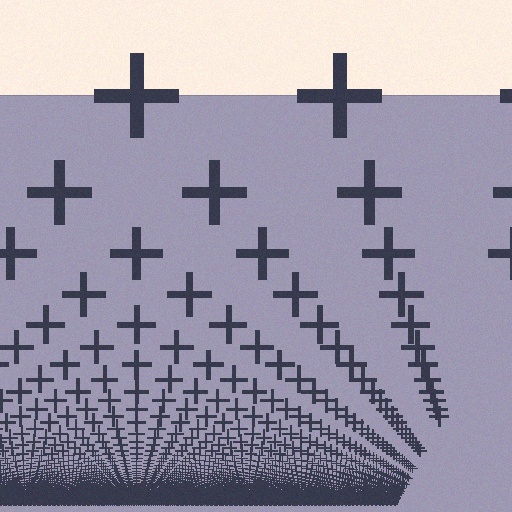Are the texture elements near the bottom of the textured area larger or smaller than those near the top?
Smaller. The gradient is inverted — elements near the bottom are smaller and denser.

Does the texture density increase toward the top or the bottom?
Density increases toward the bottom.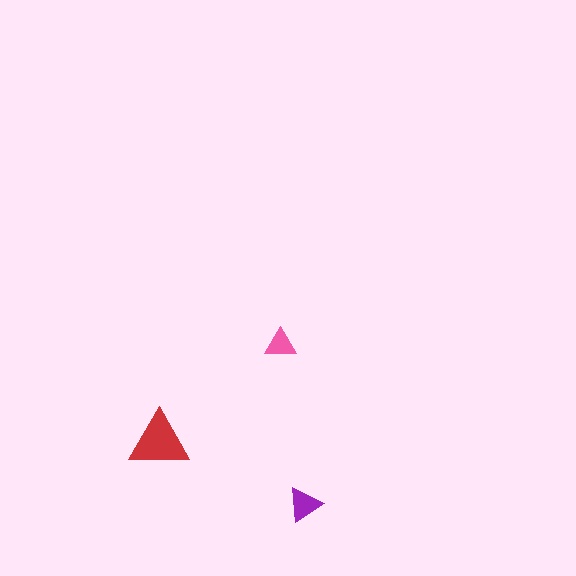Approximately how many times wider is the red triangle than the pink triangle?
About 2 times wider.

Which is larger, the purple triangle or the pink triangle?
The purple one.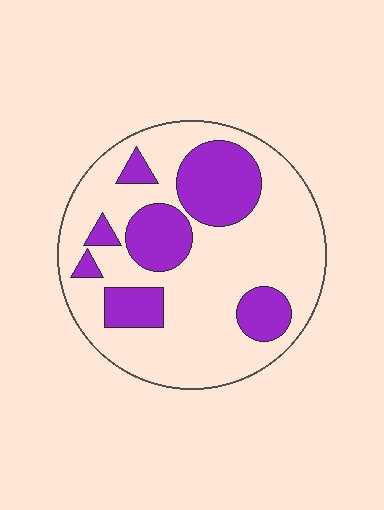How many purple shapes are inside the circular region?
7.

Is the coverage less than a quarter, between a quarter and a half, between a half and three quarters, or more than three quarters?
Between a quarter and a half.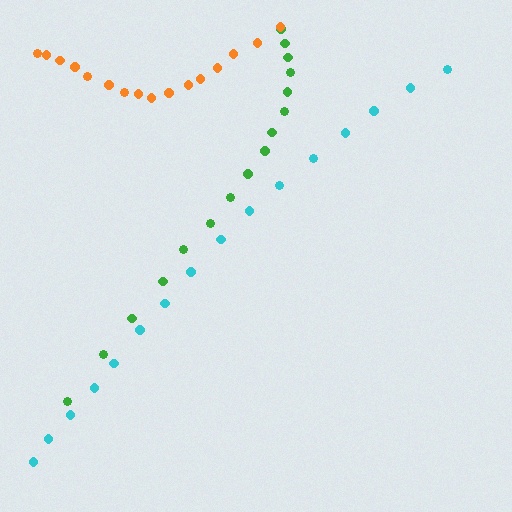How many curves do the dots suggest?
There are 3 distinct paths.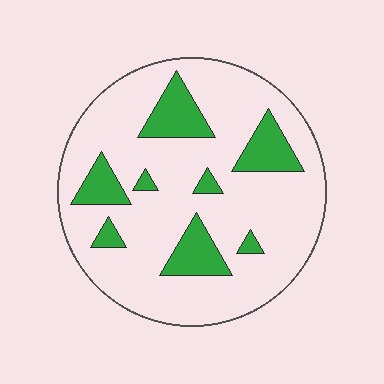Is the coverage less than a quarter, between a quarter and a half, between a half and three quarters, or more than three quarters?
Less than a quarter.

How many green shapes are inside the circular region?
8.